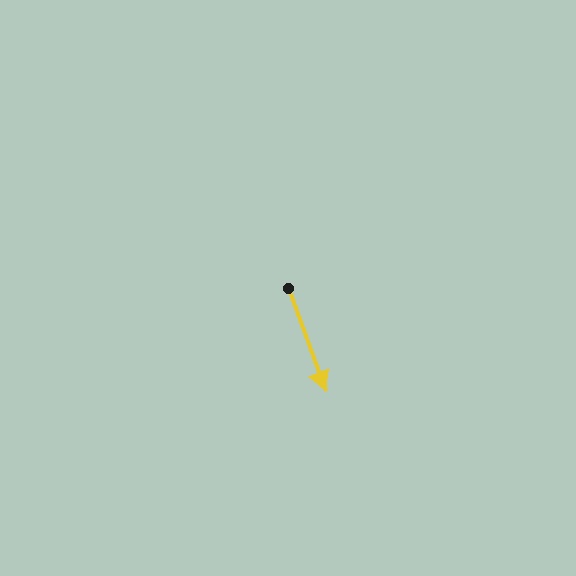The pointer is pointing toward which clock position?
Roughly 5 o'clock.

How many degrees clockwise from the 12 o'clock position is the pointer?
Approximately 160 degrees.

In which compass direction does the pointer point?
South.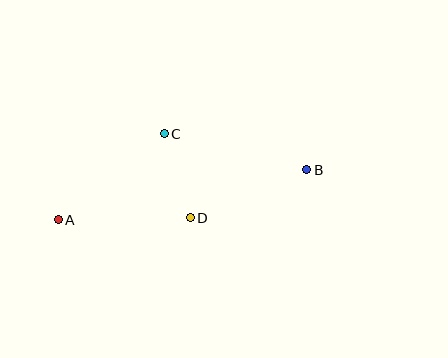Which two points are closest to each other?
Points C and D are closest to each other.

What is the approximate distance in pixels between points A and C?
The distance between A and C is approximately 137 pixels.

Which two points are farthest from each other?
Points A and B are farthest from each other.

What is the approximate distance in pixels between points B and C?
The distance between B and C is approximately 147 pixels.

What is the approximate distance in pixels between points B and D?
The distance between B and D is approximately 126 pixels.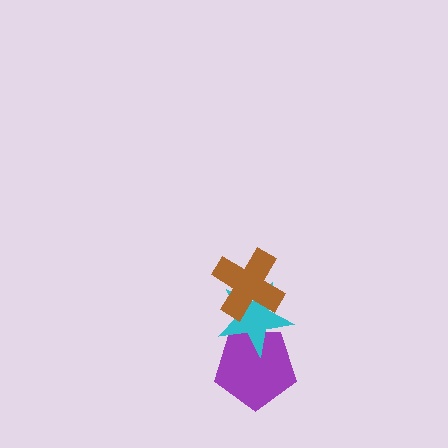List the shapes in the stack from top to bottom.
From top to bottom: the brown cross, the cyan star, the purple pentagon.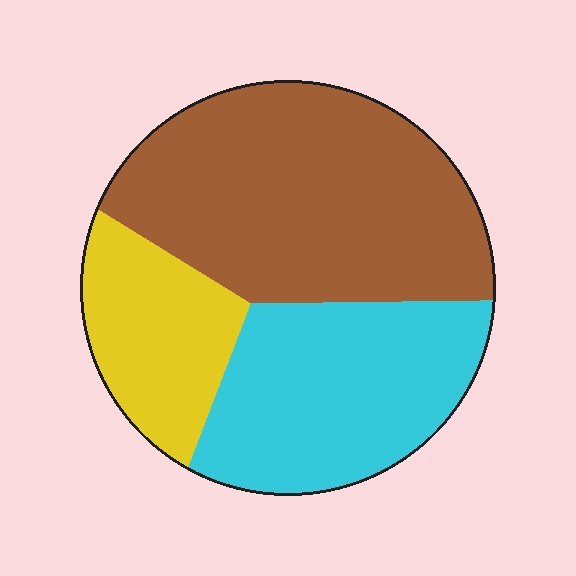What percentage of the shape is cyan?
Cyan covers roughly 35% of the shape.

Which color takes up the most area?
Brown, at roughly 50%.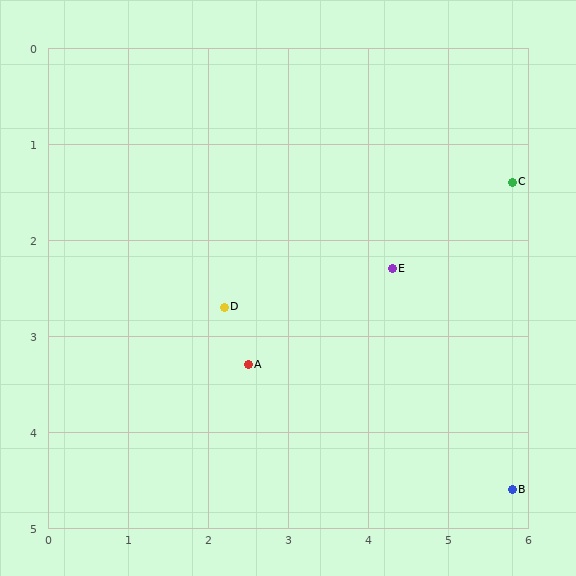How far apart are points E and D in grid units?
Points E and D are about 2.1 grid units apart.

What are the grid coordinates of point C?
Point C is at approximately (5.8, 1.4).